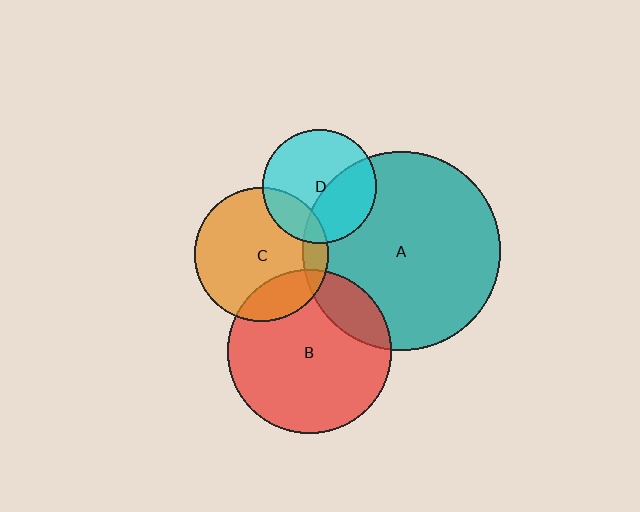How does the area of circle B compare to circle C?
Approximately 1.5 times.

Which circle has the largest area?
Circle A (teal).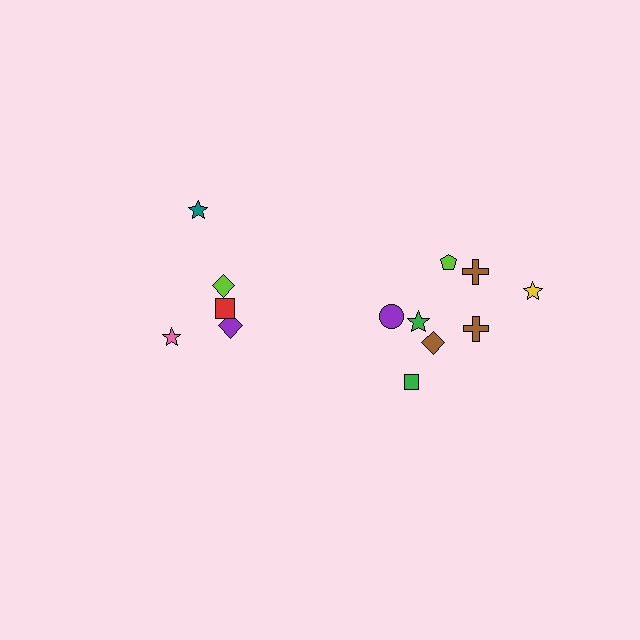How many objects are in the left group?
There are 5 objects.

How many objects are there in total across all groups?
There are 13 objects.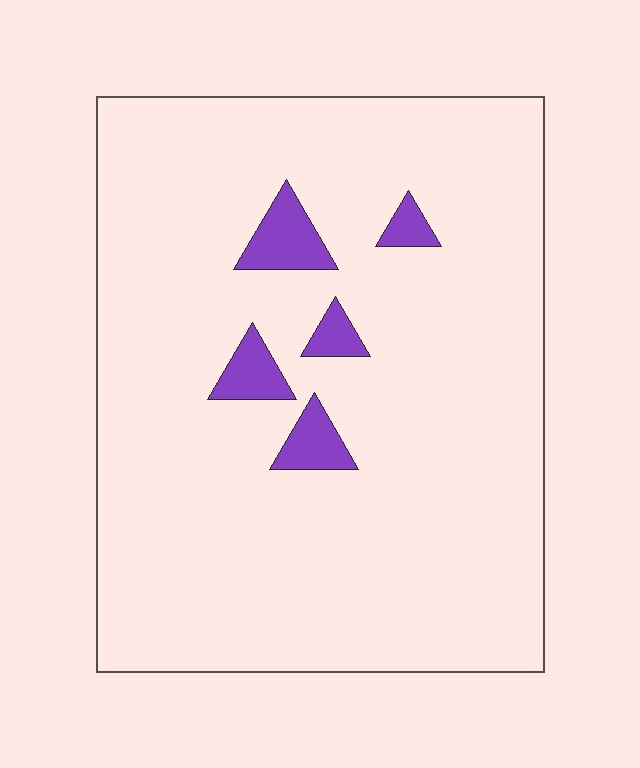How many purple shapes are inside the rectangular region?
5.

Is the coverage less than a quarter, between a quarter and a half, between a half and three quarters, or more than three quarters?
Less than a quarter.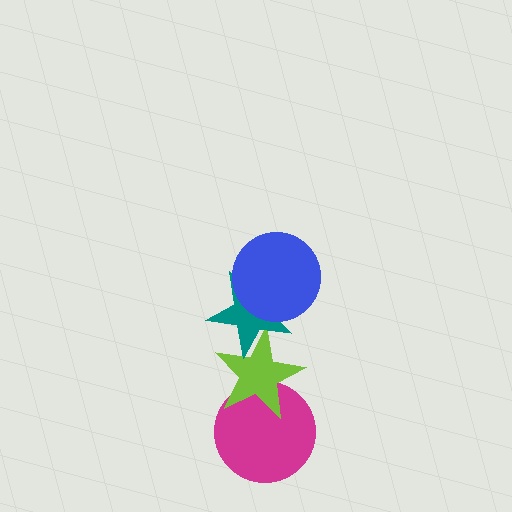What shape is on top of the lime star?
The teal star is on top of the lime star.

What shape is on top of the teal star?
The blue circle is on top of the teal star.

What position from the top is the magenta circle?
The magenta circle is 4th from the top.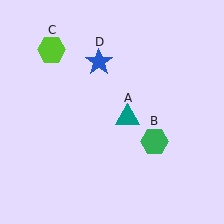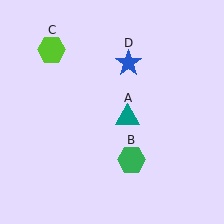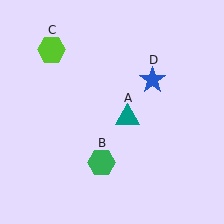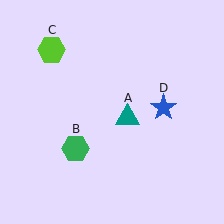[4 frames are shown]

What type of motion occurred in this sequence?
The green hexagon (object B), blue star (object D) rotated clockwise around the center of the scene.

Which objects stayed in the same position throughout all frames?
Teal triangle (object A) and lime hexagon (object C) remained stationary.